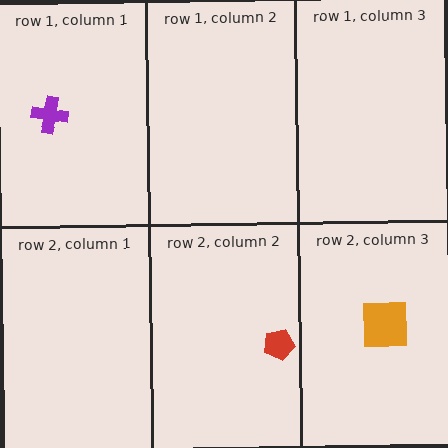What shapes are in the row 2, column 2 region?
The red pentagon.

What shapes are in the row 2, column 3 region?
The orange square.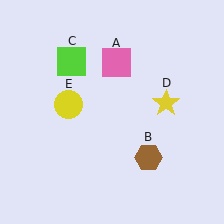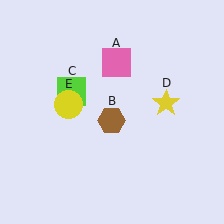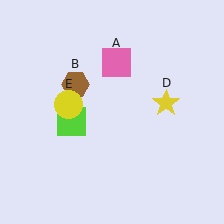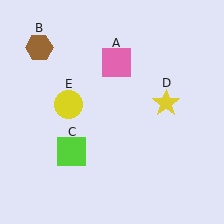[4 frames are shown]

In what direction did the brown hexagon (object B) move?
The brown hexagon (object B) moved up and to the left.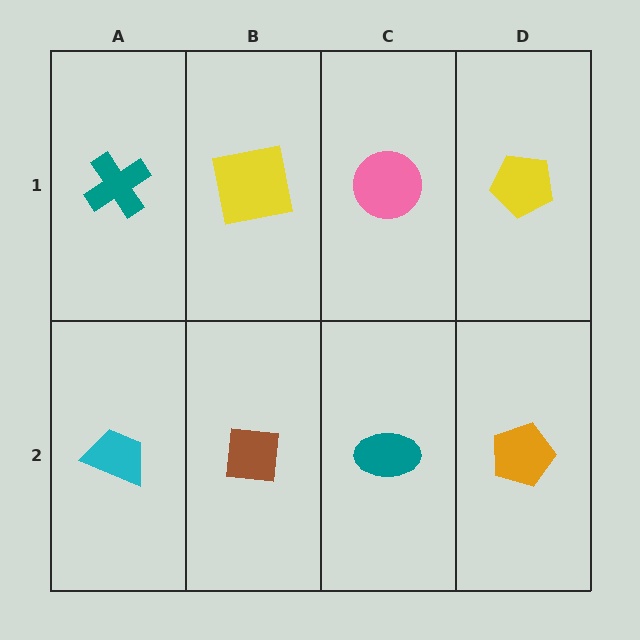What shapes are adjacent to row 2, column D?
A yellow pentagon (row 1, column D), a teal ellipse (row 2, column C).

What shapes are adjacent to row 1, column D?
An orange pentagon (row 2, column D), a pink circle (row 1, column C).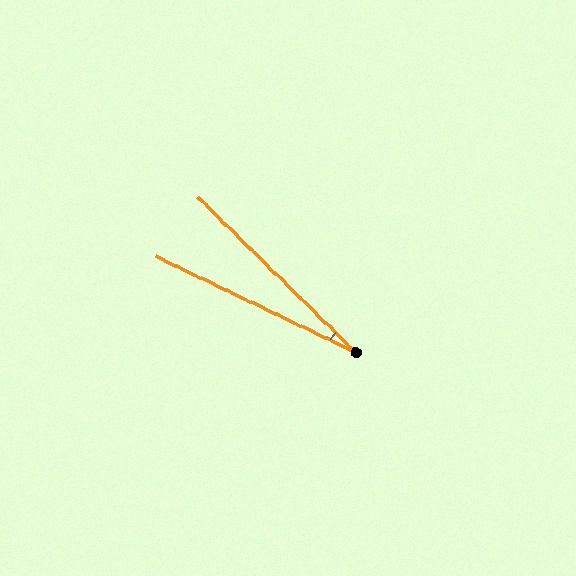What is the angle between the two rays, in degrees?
Approximately 19 degrees.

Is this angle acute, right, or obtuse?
It is acute.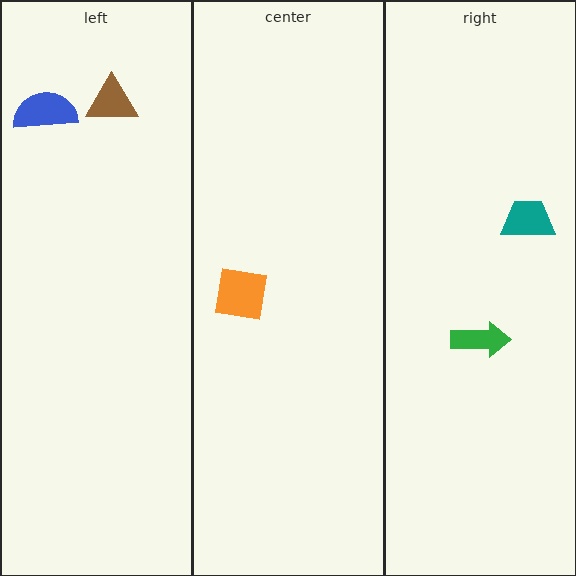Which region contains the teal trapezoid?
The right region.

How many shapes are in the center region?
1.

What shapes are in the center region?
The orange square.